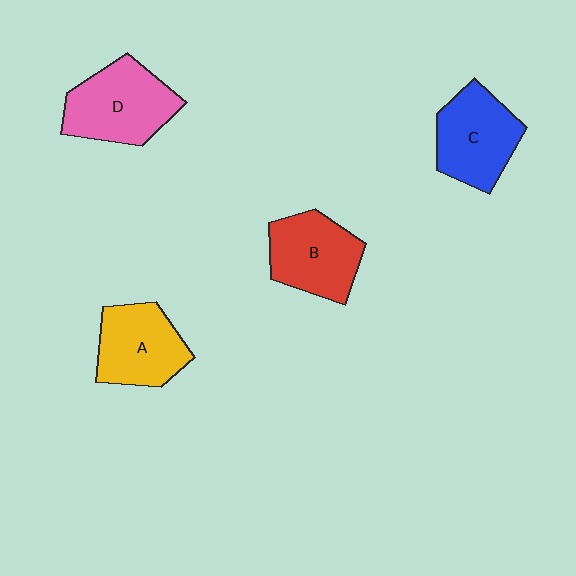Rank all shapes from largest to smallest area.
From largest to smallest: D (pink), C (blue), B (red), A (yellow).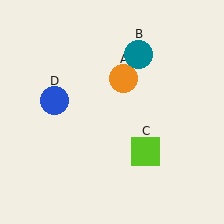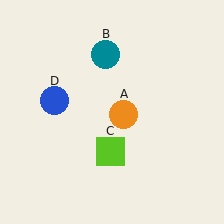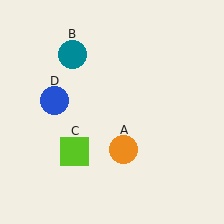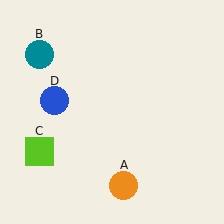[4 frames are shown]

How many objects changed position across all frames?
3 objects changed position: orange circle (object A), teal circle (object B), lime square (object C).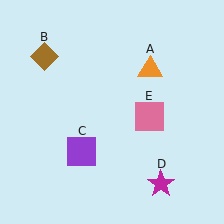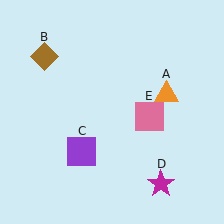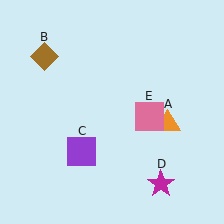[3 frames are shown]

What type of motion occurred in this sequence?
The orange triangle (object A) rotated clockwise around the center of the scene.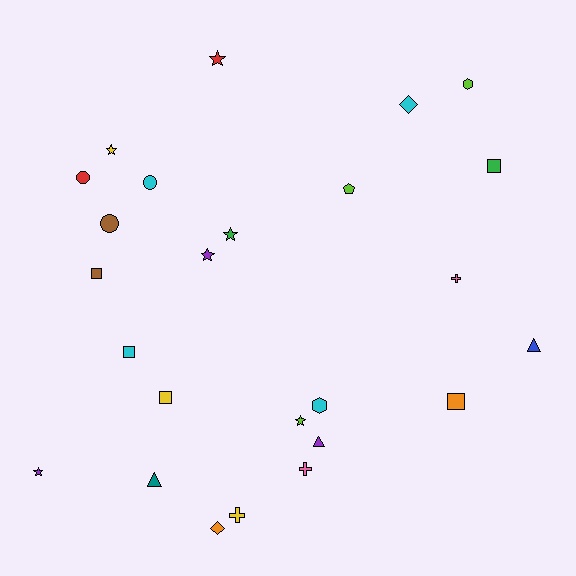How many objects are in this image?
There are 25 objects.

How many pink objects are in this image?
There are 2 pink objects.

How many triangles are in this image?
There are 3 triangles.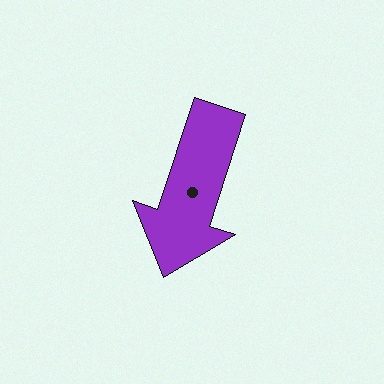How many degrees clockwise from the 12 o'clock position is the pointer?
Approximately 198 degrees.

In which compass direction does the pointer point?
South.